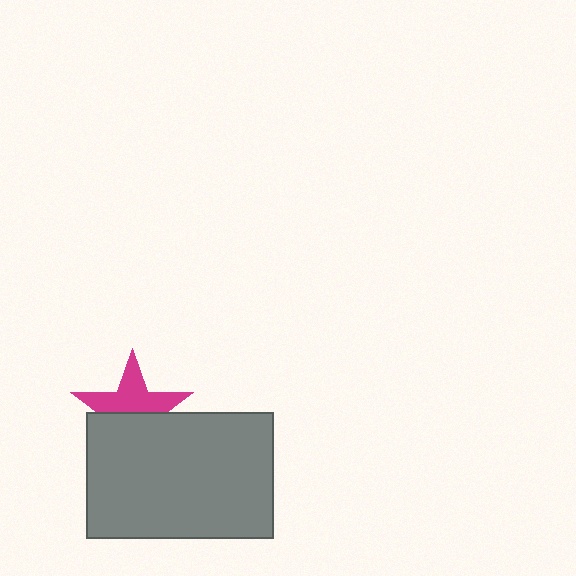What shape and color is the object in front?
The object in front is a gray rectangle.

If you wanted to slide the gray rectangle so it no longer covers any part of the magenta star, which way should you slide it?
Slide it down — that is the most direct way to separate the two shapes.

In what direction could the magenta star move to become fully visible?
The magenta star could move up. That would shift it out from behind the gray rectangle entirely.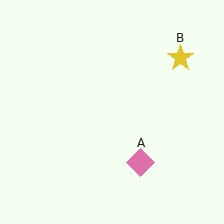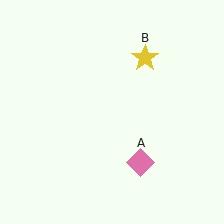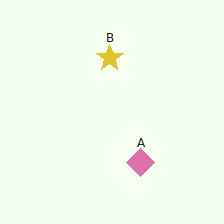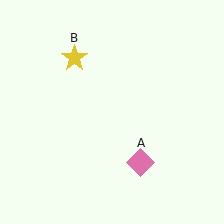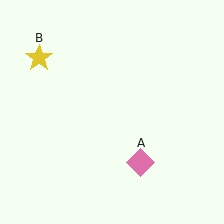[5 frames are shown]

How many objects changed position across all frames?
1 object changed position: yellow star (object B).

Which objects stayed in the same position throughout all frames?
Pink diamond (object A) remained stationary.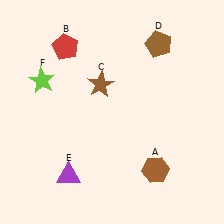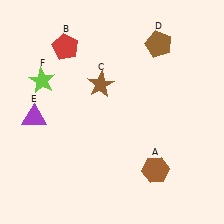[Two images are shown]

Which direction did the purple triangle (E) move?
The purple triangle (E) moved up.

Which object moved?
The purple triangle (E) moved up.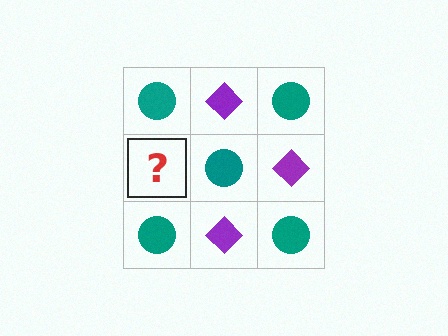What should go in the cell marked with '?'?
The missing cell should contain a purple diamond.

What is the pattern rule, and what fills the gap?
The rule is that it alternates teal circle and purple diamond in a checkerboard pattern. The gap should be filled with a purple diamond.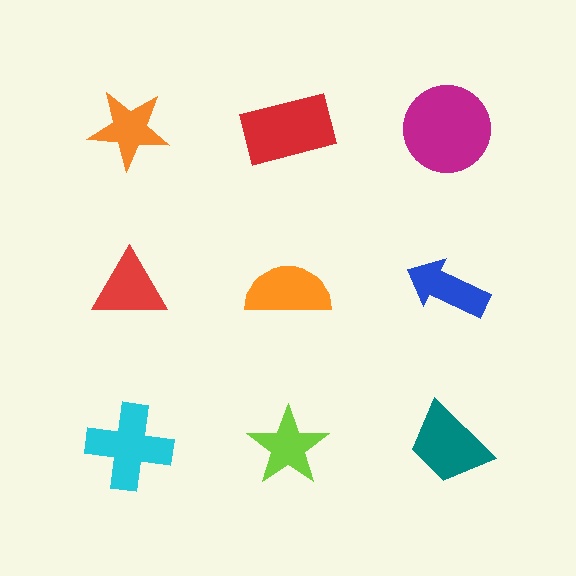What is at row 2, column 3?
A blue arrow.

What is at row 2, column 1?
A red triangle.